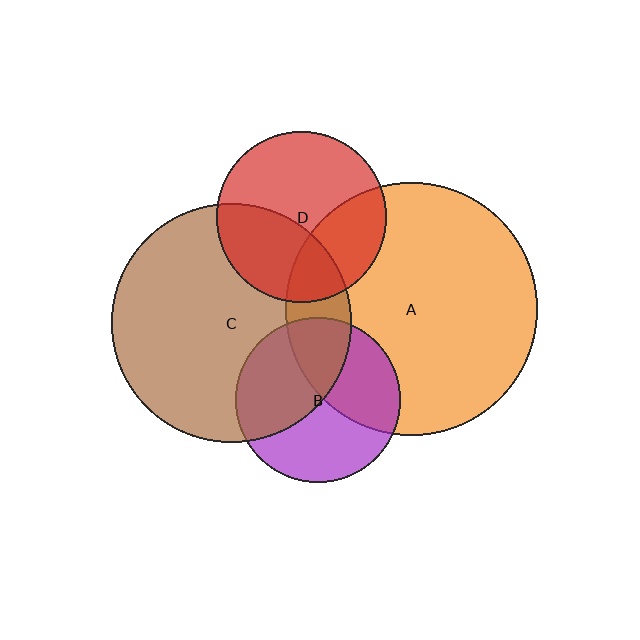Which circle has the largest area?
Circle A (orange).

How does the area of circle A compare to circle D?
Approximately 2.2 times.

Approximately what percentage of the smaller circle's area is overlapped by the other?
Approximately 30%.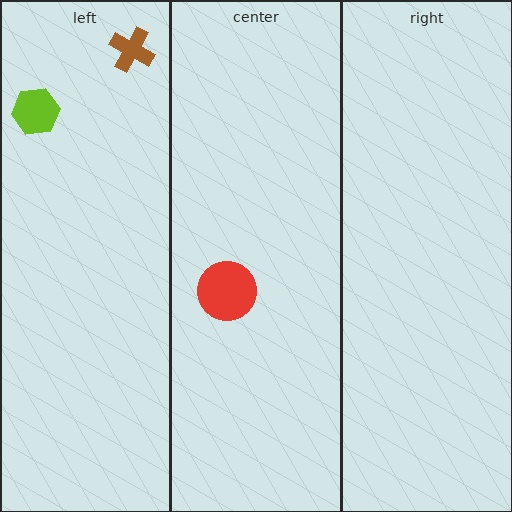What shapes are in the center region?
The red circle.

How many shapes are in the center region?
1.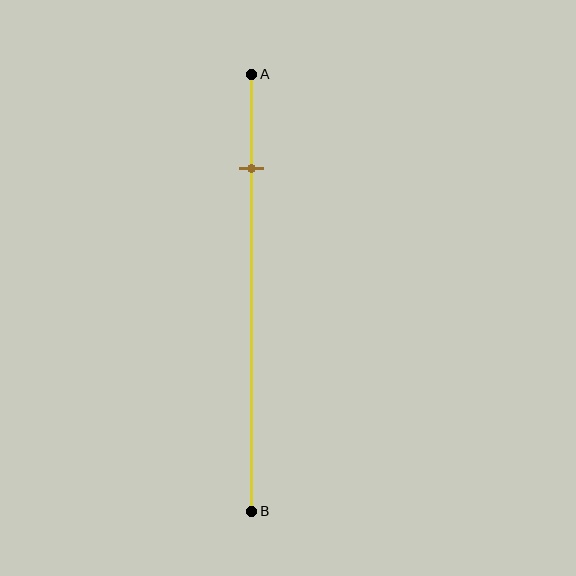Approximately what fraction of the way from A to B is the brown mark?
The brown mark is approximately 20% of the way from A to B.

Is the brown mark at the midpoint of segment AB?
No, the mark is at about 20% from A, not at the 50% midpoint.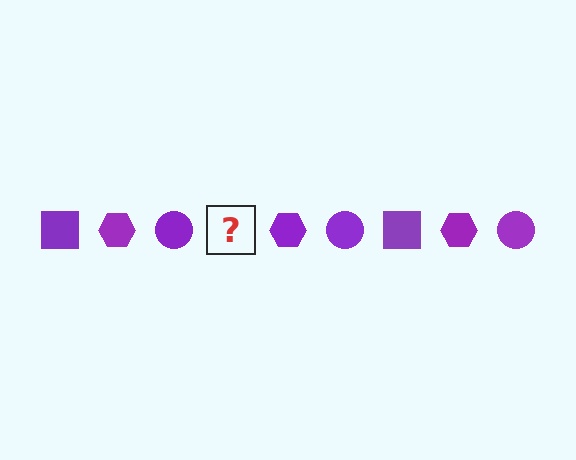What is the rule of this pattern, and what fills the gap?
The rule is that the pattern cycles through square, hexagon, circle shapes in purple. The gap should be filled with a purple square.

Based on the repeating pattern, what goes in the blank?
The blank should be a purple square.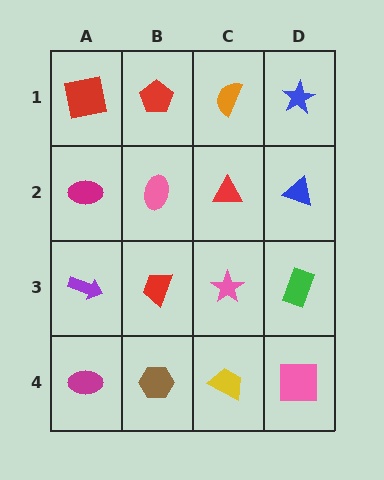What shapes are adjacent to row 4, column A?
A purple arrow (row 3, column A), a brown hexagon (row 4, column B).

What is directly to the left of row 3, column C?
A red trapezoid.